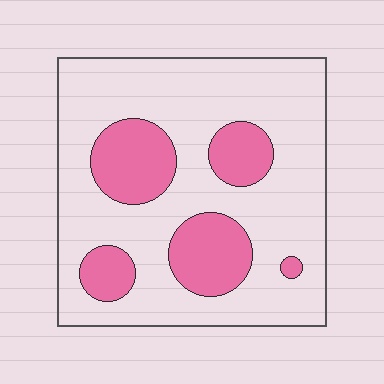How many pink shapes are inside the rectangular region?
5.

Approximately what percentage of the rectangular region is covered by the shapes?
Approximately 25%.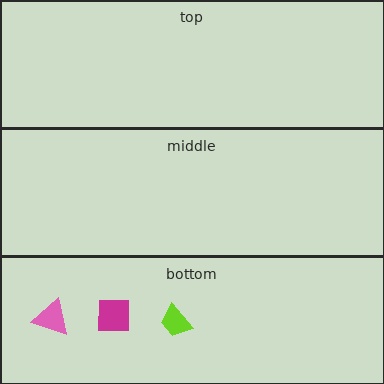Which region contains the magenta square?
The bottom region.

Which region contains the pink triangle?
The bottom region.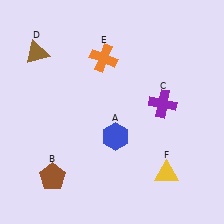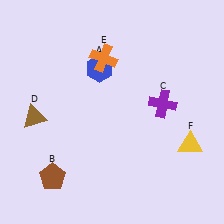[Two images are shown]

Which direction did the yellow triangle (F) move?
The yellow triangle (F) moved up.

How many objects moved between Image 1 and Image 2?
3 objects moved between the two images.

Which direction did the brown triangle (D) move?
The brown triangle (D) moved down.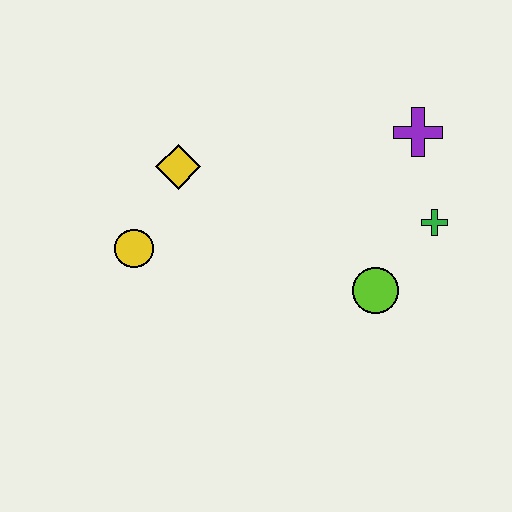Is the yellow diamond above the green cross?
Yes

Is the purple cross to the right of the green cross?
No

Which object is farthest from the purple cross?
The yellow circle is farthest from the purple cross.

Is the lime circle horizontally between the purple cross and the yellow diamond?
Yes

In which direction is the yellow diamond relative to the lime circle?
The yellow diamond is to the left of the lime circle.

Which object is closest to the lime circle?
The green cross is closest to the lime circle.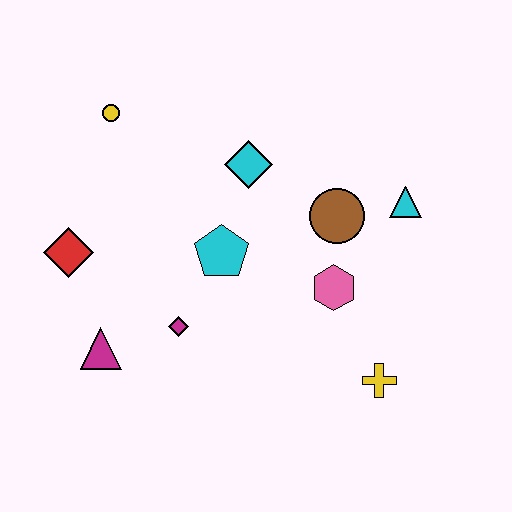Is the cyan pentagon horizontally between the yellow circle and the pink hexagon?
Yes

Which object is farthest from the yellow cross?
The yellow circle is farthest from the yellow cross.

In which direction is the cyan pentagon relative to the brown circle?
The cyan pentagon is to the left of the brown circle.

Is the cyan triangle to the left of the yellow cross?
No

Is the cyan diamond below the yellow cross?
No